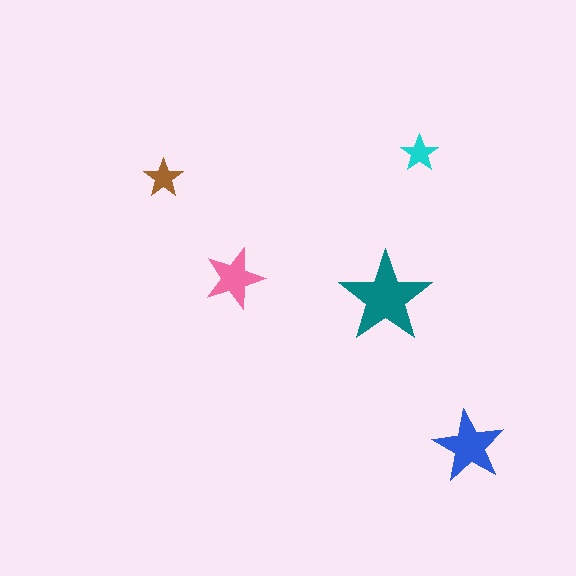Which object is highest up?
The cyan star is topmost.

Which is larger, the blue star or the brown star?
The blue one.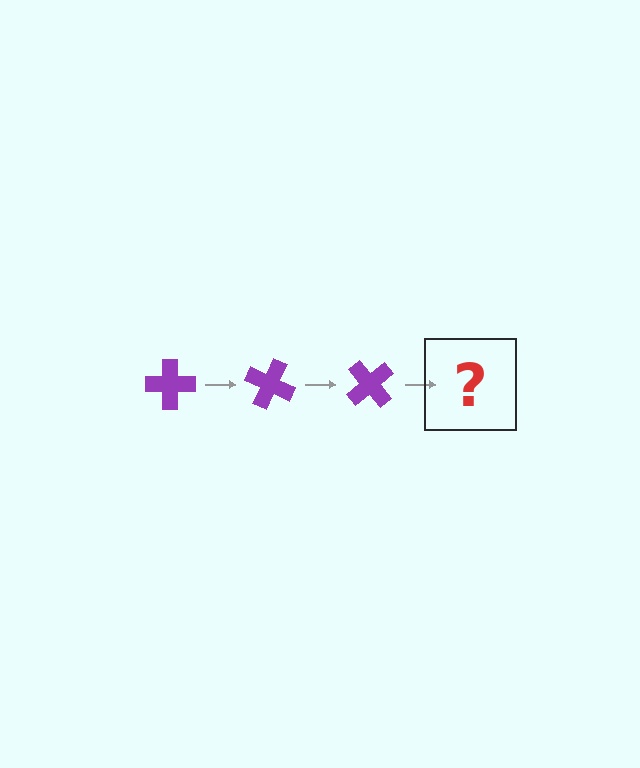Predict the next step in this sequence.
The next step is a purple cross rotated 75 degrees.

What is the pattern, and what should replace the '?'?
The pattern is that the cross rotates 25 degrees each step. The '?' should be a purple cross rotated 75 degrees.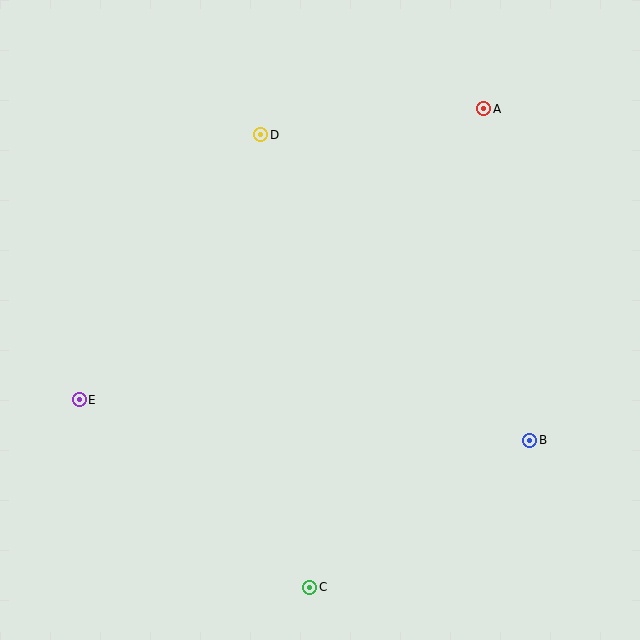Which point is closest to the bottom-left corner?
Point E is closest to the bottom-left corner.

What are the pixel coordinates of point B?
Point B is at (530, 440).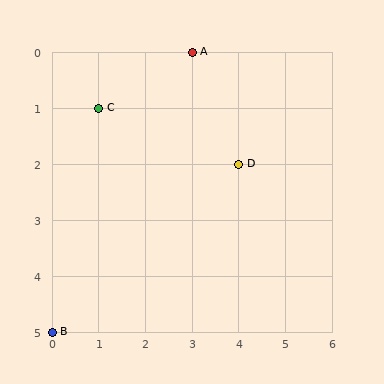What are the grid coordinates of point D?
Point D is at grid coordinates (4, 2).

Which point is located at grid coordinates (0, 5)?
Point B is at (0, 5).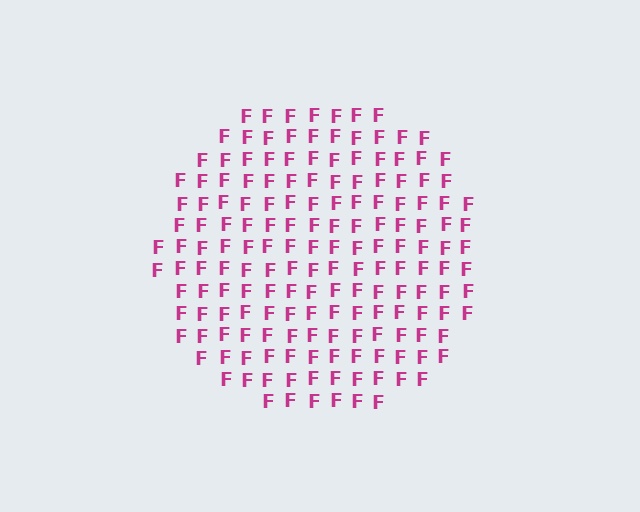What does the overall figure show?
The overall figure shows a circle.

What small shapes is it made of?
It is made of small letter F's.